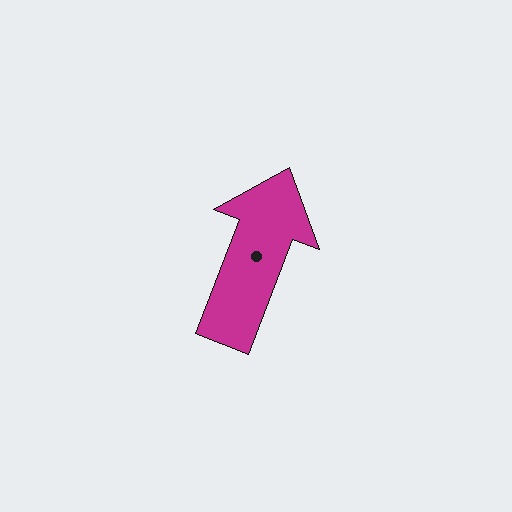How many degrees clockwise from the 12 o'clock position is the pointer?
Approximately 21 degrees.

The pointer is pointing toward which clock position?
Roughly 1 o'clock.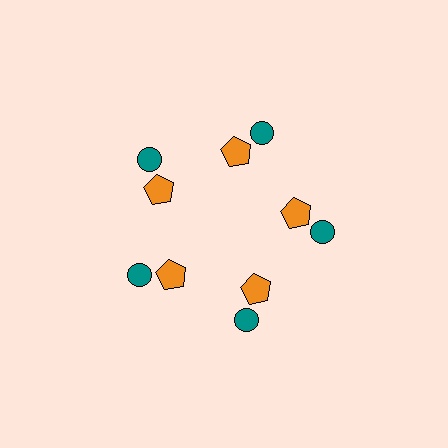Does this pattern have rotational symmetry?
Yes, this pattern has 5-fold rotational symmetry. It looks the same after rotating 72 degrees around the center.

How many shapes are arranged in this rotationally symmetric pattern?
There are 10 shapes, arranged in 5 groups of 2.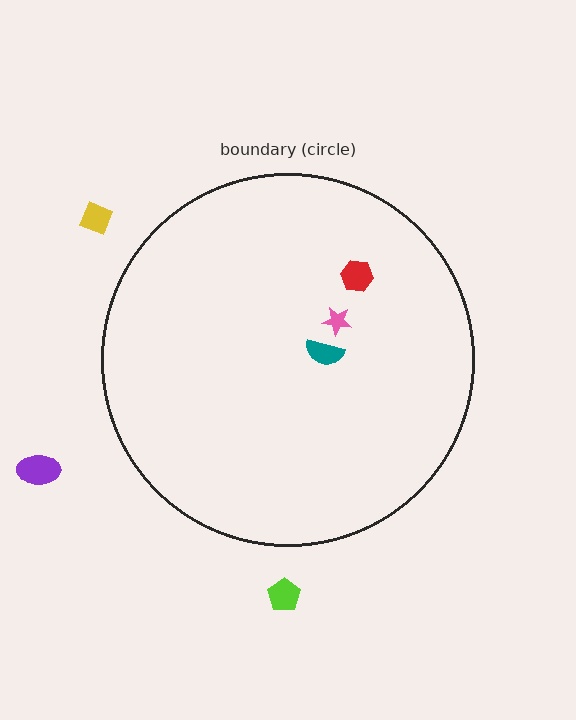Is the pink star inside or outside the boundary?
Inside.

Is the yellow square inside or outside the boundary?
Outside.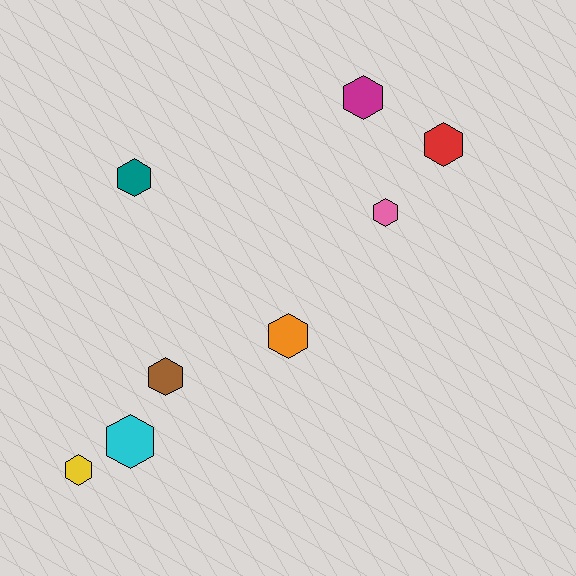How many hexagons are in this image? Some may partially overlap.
There are 8 hexagons.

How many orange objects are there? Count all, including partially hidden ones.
There is 1 orange object.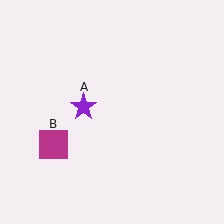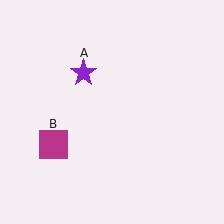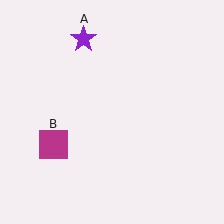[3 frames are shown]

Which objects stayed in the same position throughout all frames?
Magenta square (object B) remained stationary.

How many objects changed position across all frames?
1 object changed position: purple star (object A).